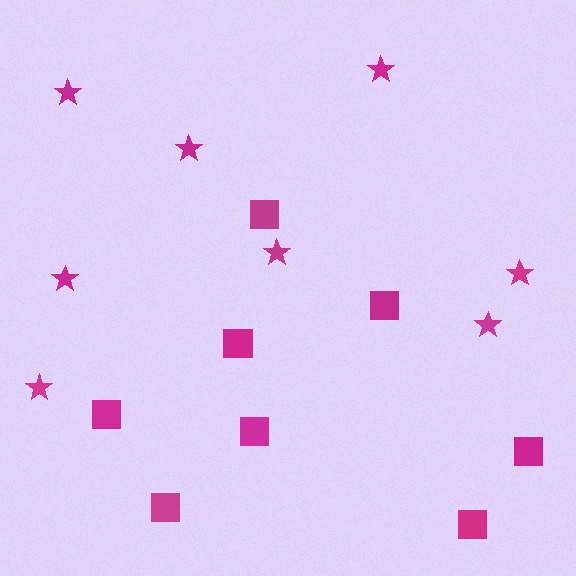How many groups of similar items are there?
There are 2 groups: one group of squares (8) and one group of stars (8).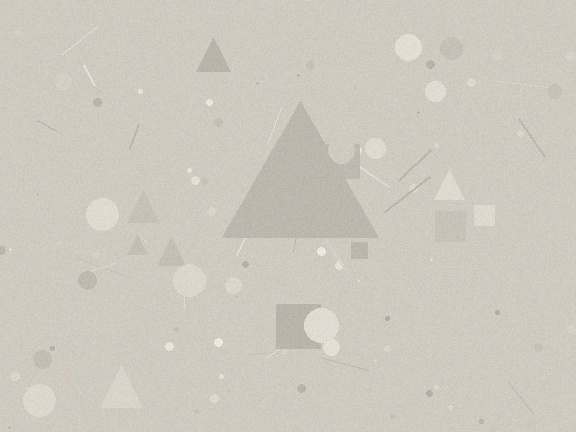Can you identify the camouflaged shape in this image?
The camouflaged shape is a triangle.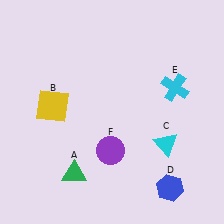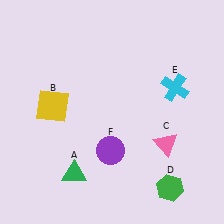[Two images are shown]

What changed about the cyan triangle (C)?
In Image 1, C is cyan. In Image 2, it changed to pink.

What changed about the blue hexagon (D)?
In Image 1, D is blue. In Image 2, it changed to green.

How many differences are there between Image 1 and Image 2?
There are 2 differences between the two images.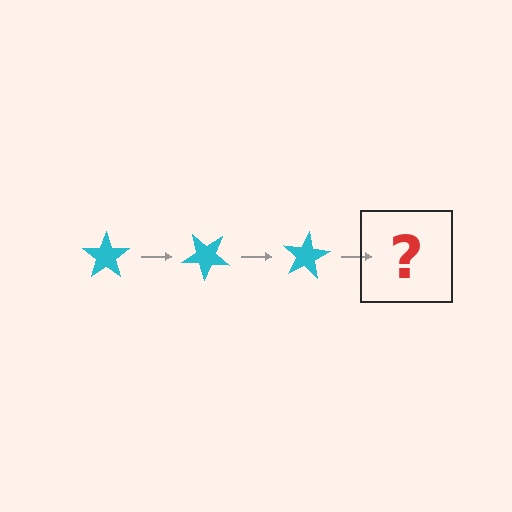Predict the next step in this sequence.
The next step is a cyan star rotated 120 degrees.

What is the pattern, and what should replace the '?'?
The pattern is that the star rotates 40 degrees each step. The '?' should be a cyan star rotated 120 degrees.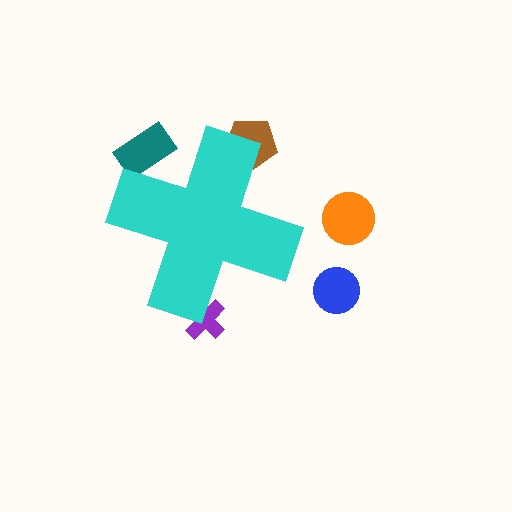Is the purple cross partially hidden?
Yes, the purple cross is partially hidden behind the cyan cross.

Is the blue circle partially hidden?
No, the blue circle is fully visible.